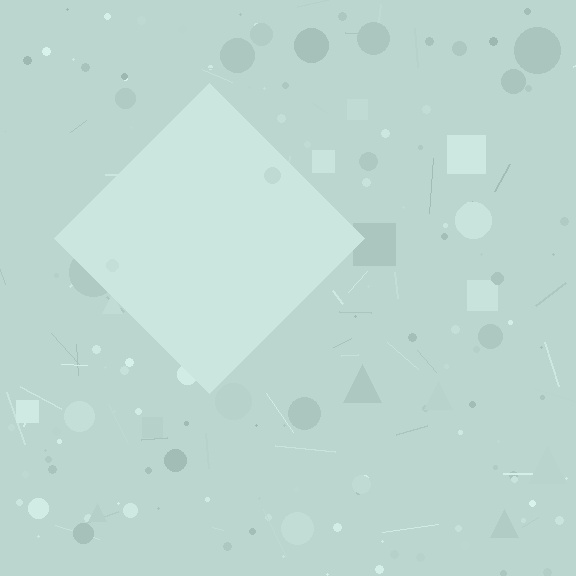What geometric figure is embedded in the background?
A diamond is embedded in the background.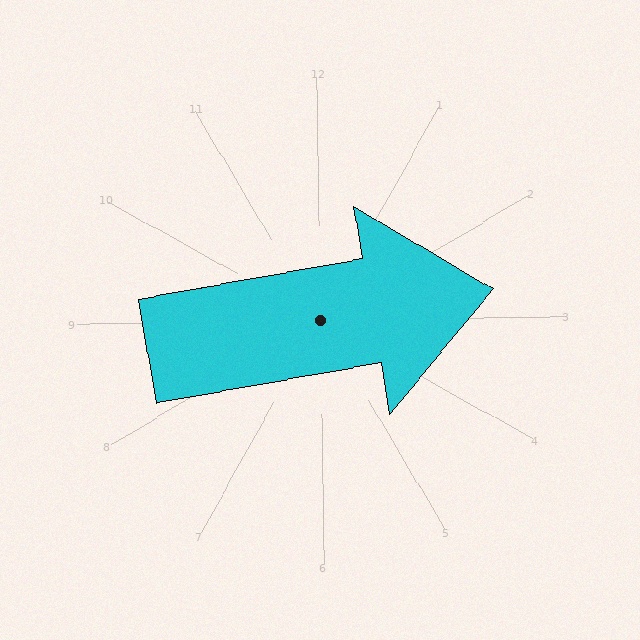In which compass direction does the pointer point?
East.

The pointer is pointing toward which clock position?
Roughly 3 o'clock.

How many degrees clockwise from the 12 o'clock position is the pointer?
Approximately 81 degrees.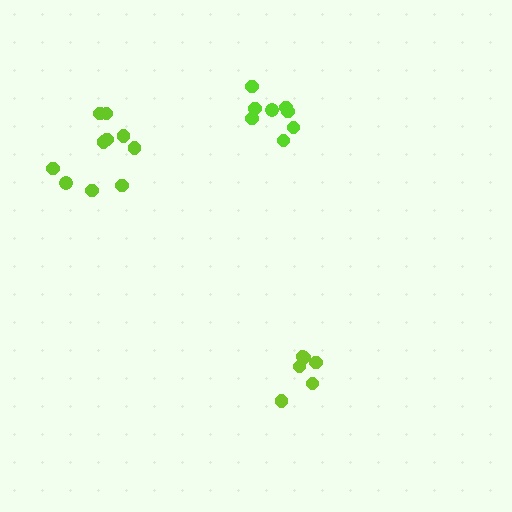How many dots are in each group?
Group 1: 8 dots, Group 2: 6 dots, Group 3: 11 dots (25 total).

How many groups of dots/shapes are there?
There are 3 groups.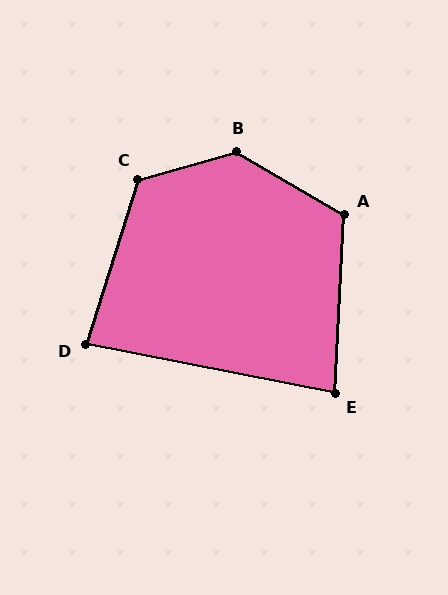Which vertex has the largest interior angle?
B, at approximately 134 degrees.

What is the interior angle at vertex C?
Approximately 123 degrees (obtuse).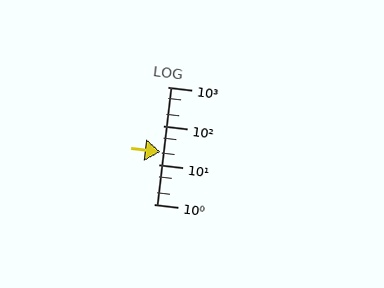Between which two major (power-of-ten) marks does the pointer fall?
The pointer is between 10 and 100.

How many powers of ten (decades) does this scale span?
The scale spans 3 decades, from 1 to 1000.